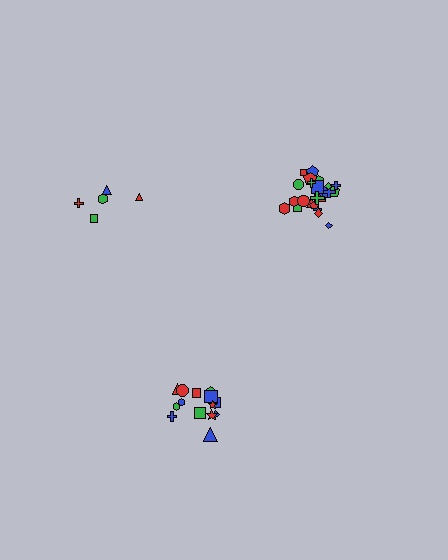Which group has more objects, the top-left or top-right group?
The top-right group.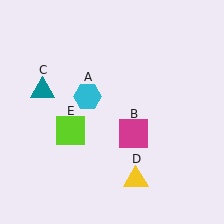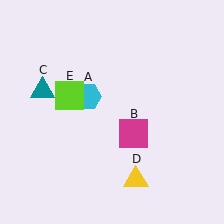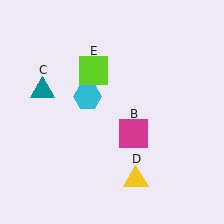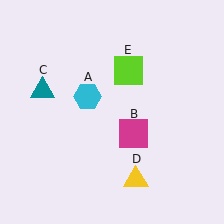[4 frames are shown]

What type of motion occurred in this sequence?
The lime square (object E) rotated clockwise around the center of the scene.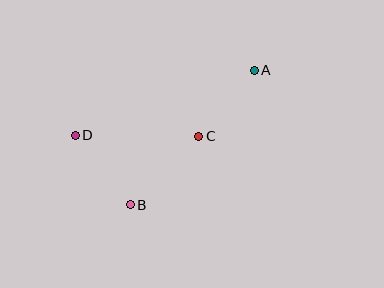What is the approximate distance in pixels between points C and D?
The distance between C and D is approximately 123 pixels.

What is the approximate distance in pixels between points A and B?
The distance between A and B is approximately 183 pixels.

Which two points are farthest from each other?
Points A and D are farthest from each other.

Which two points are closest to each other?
Points A and C are closest to each other.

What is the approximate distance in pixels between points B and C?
The distance between B and C is approximately 97 pixels.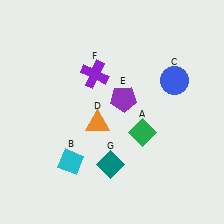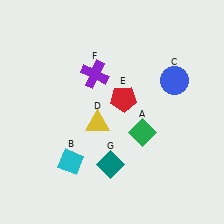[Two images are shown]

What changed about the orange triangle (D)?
In Image 1, D is orange. In Image 2, it changed to yellow.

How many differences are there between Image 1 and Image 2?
There are 2 differences between the two images.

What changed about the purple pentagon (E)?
In Image 1, E is purple. In Image 2, it changed to red.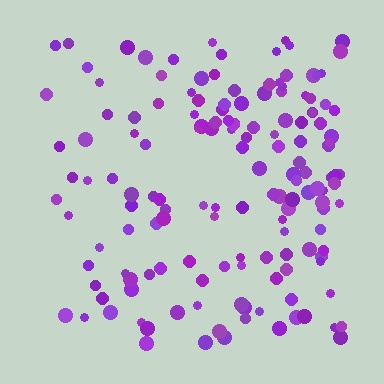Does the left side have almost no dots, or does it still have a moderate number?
Still a moderate number, just noticeably fewer than the right.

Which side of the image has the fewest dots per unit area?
The left.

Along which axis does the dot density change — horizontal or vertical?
Horizontal.